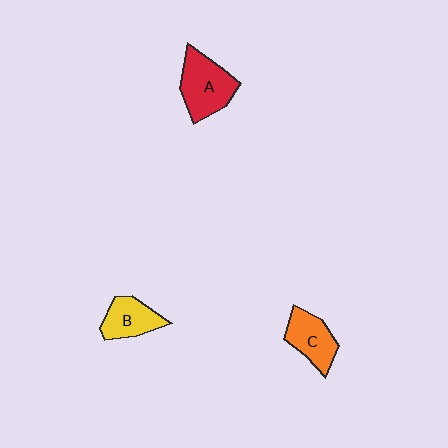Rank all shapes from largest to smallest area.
From largest to smallest: A (red), C (orange), B (yellow).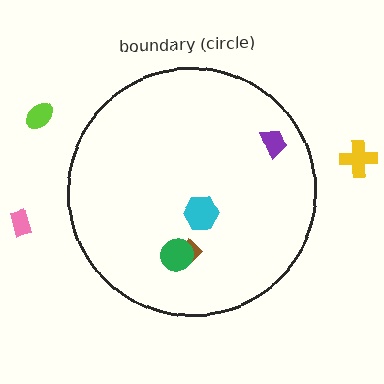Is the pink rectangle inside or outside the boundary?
Outside.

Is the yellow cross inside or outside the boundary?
Outside.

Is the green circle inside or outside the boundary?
Inside.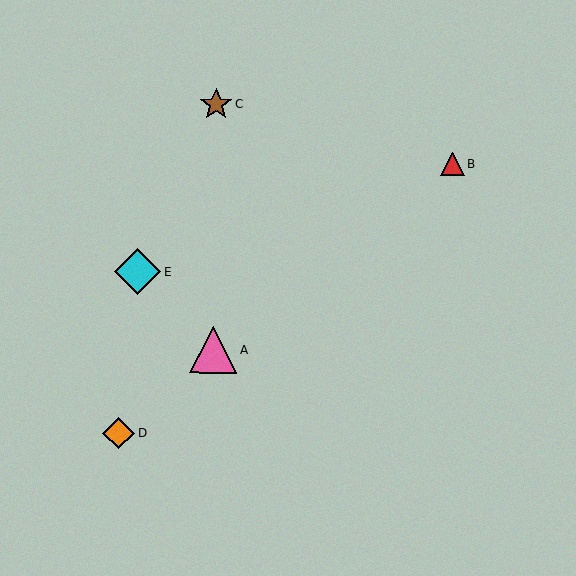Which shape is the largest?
The pink triangle (labeled A) is the largest.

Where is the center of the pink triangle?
The center of the pink triangle is at (213, 350).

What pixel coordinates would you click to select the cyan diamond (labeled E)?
Click at (138, 272) to select the cyan diamond E.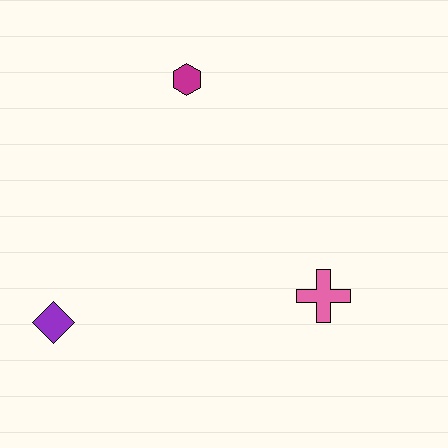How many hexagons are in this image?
There is 1 hexagon.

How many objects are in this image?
There are 3 objects.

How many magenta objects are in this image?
There is 1 magenta object.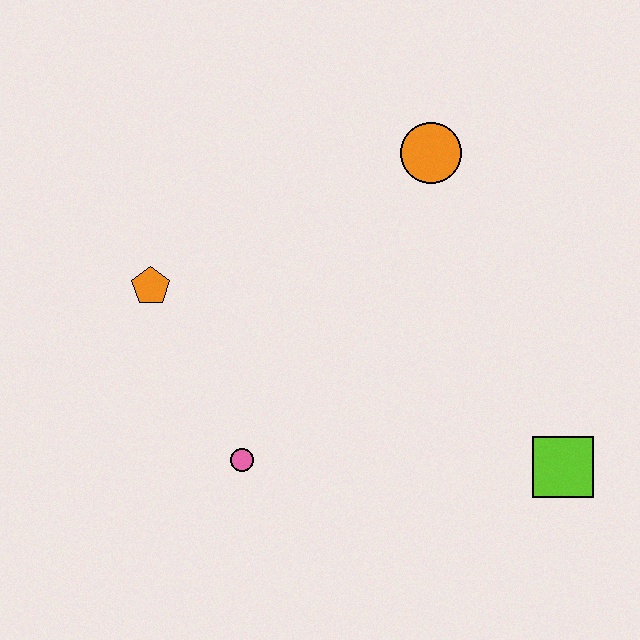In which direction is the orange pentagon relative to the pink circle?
The orange pentagon is above the pink circle.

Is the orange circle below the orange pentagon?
No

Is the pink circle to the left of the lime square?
Yes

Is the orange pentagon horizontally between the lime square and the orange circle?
No